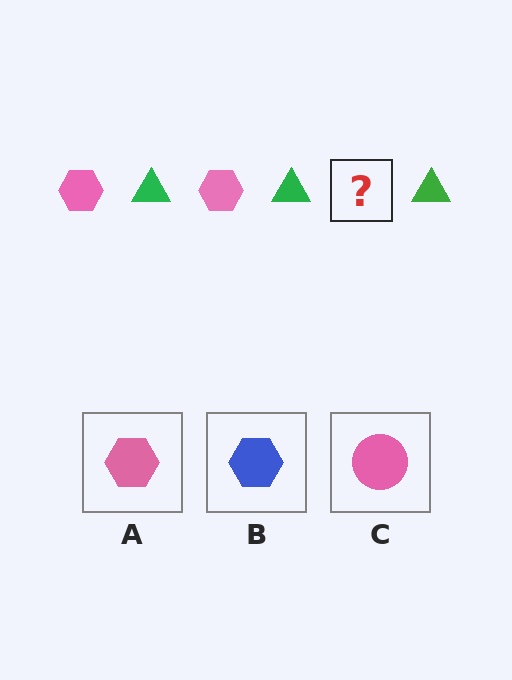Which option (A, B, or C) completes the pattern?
A.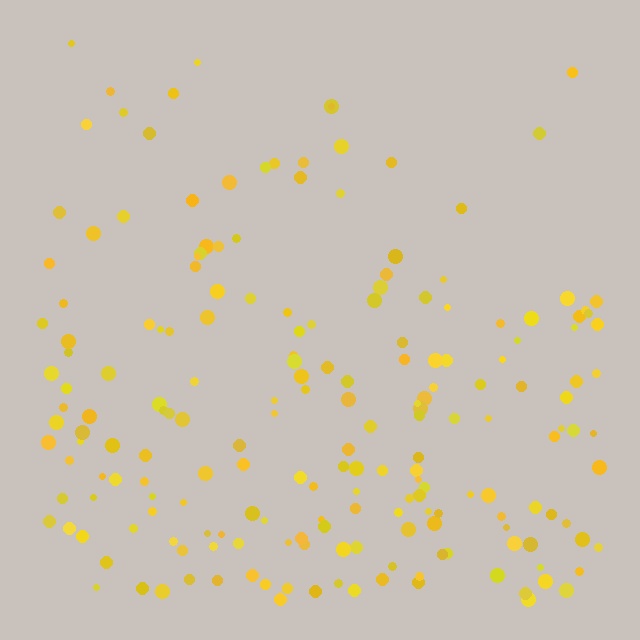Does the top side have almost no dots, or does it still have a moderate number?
Still a moderate number, just noticeably fewer than the bottom.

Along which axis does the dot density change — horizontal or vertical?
Vertical.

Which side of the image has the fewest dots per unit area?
The top.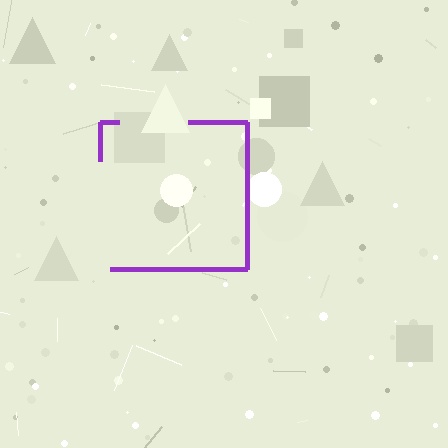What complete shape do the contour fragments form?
The contour fragments form a square.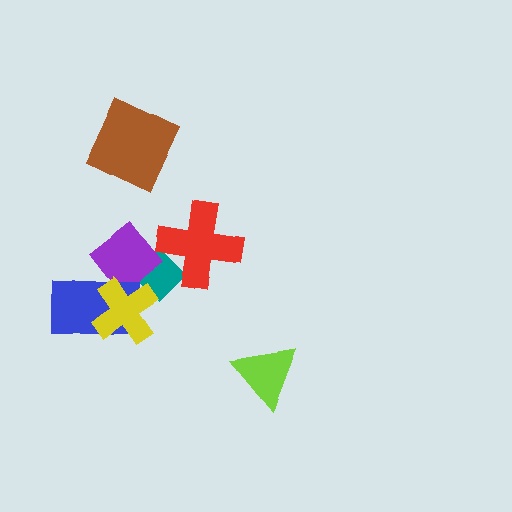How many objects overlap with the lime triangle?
0 objects overlap with the lime triangle.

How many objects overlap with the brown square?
0 objects overlap with the brown square.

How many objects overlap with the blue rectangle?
2 objects overlap with the blue rectangle.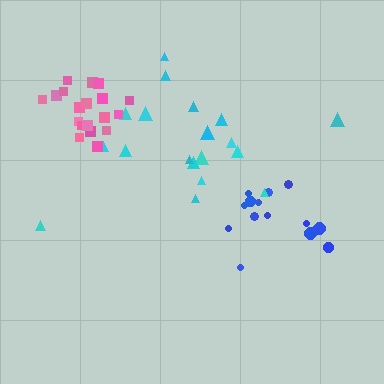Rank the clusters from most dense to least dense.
pink, blue, cyan.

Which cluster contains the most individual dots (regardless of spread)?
Cyan (19).